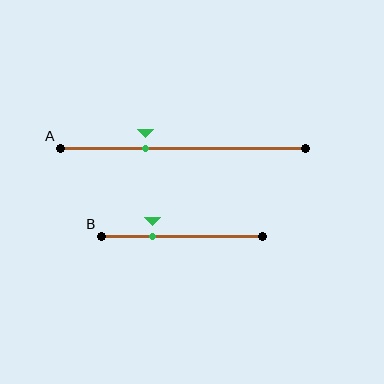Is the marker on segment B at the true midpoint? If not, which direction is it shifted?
No, the marker on segment B is shifted to the left by about 18% of the segment length.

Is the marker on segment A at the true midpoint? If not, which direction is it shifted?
No, the marker on segment A is shifted to the left by about 15% of the segment length.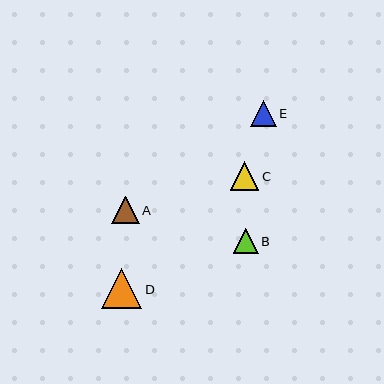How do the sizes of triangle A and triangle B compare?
Triangle A and triangle B are approximately the same size.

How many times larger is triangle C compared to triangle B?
Triangle C is approximately 1.1 times the size of triangle B.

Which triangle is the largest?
Triangle D is the largest with a size of approximately 40 pixels.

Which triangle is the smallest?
Triangle B is the smallest with a size of approximately 25 pixels.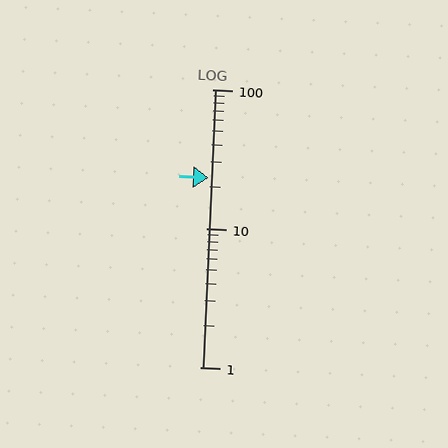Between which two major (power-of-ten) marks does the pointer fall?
The pointer is between 10 and 100.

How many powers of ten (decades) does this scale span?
The scale spans 2 decades, from 1 to 100.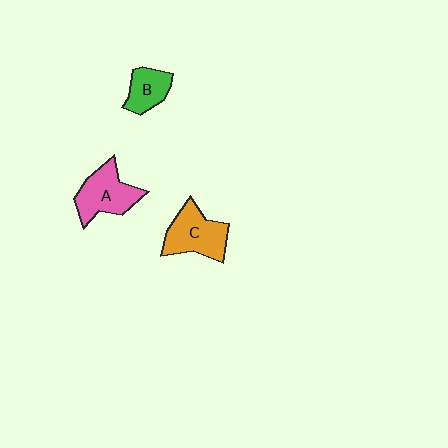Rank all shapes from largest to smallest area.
From largest to smallest: C (orange), A (pink), B (green).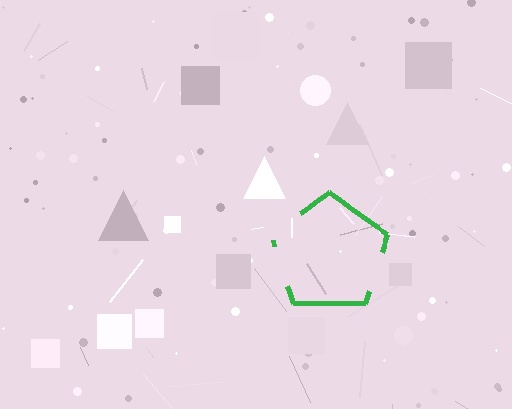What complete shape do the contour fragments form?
The contour fragments form a pentagon.